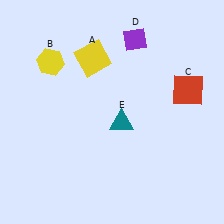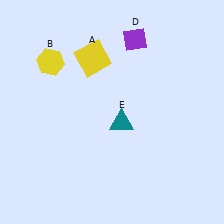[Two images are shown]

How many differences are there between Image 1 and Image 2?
There is 1 difference between the two images.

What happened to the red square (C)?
The red square (C) was removed in Image 2. It was in the top-right area of Image 1.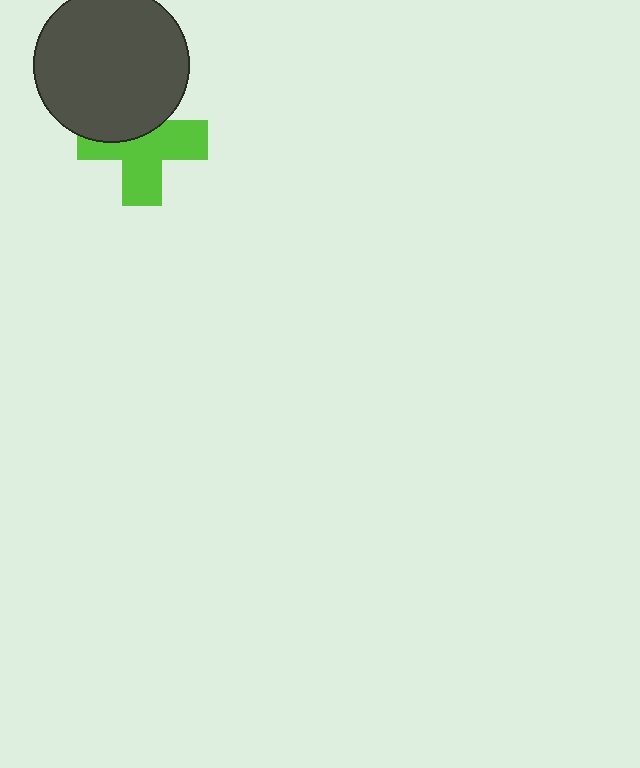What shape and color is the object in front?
The object in front is a dark gray circle.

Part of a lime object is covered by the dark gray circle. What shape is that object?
It is a cross.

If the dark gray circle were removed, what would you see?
You would see the complete lime cross.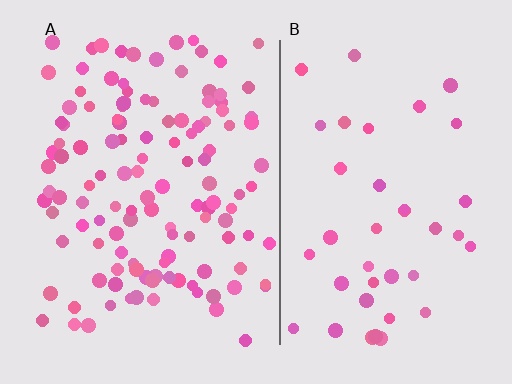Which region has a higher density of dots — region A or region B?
A (the left).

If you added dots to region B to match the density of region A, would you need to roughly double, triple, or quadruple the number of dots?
Approximately triple.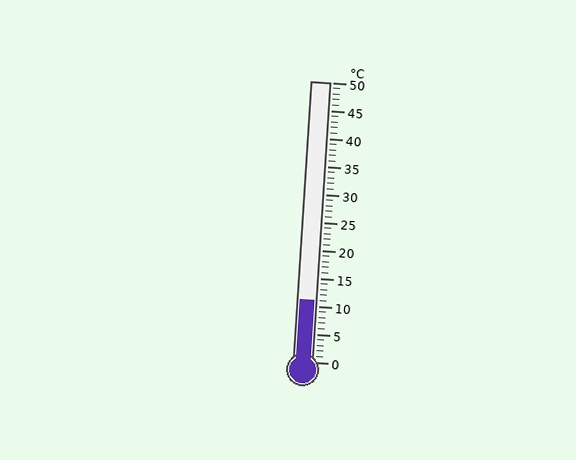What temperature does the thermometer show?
The thermometer shows approximately 11°C.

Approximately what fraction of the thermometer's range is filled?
The thermometer is filled to approximately 20% of its range.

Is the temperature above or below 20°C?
The temperature is below 20°C.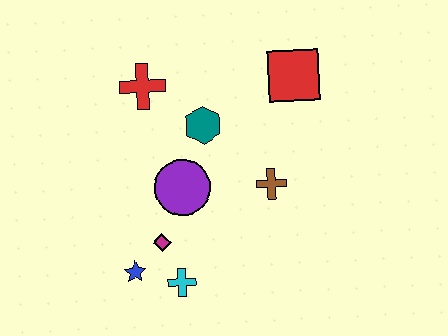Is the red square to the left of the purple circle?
No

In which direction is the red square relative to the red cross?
The red square is to the right of the red cross.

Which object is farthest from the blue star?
The red square is farthest from the blue star.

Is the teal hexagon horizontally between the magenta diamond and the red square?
Yes